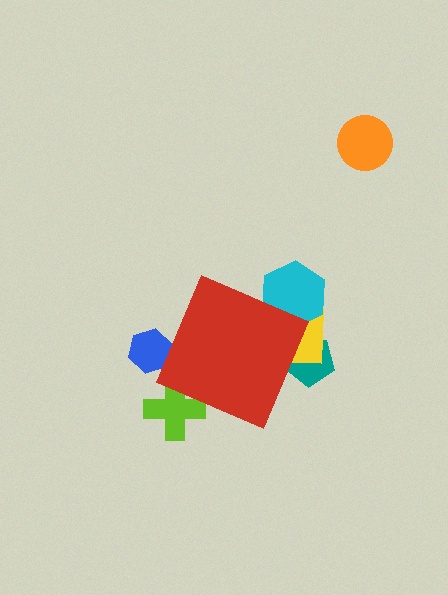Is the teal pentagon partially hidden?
Yes, the teal pentagon is partially hidden behind the red diamond.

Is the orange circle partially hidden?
No, the orange circle is fully visible.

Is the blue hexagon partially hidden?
Yes, the blue hexagon is partially hidden behind the red diamond.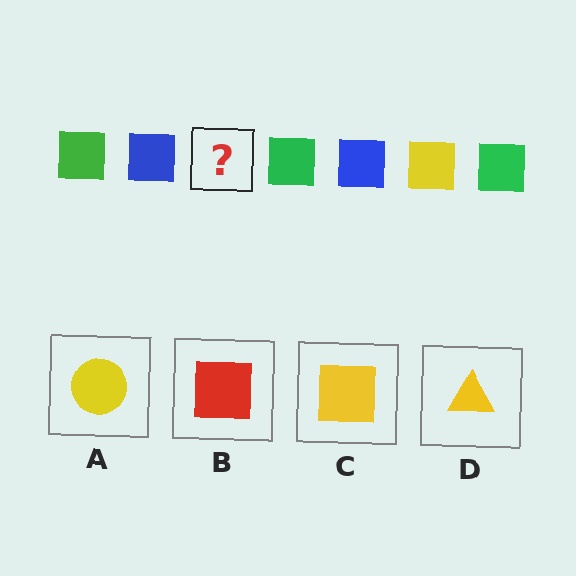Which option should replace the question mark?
Option C.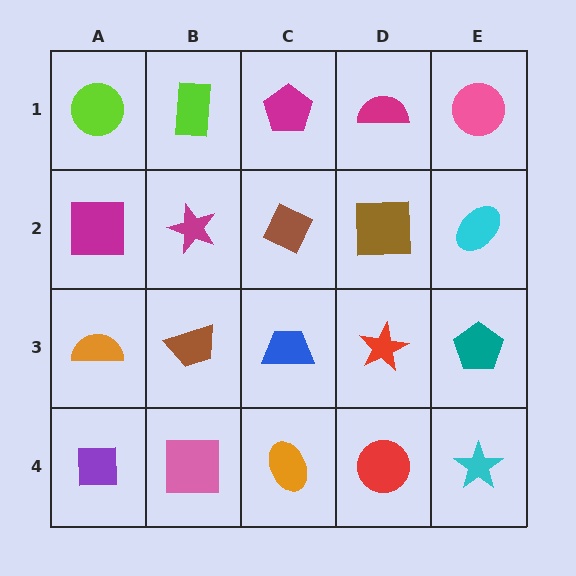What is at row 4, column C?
An orange ellipse.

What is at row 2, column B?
A magenta star.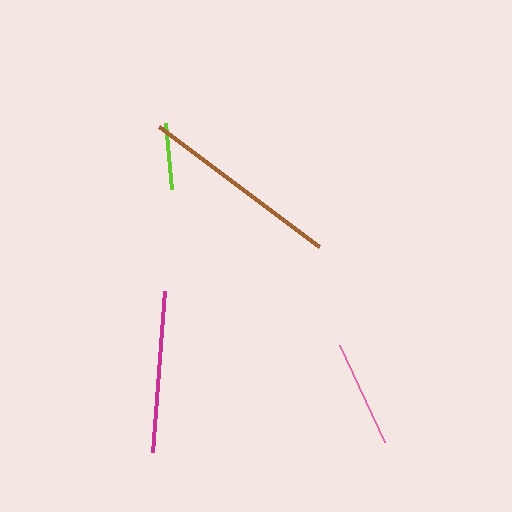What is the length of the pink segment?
The pink segment is approximately 107 pixels long.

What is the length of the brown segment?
The brown segment is approximately 200 pixels long.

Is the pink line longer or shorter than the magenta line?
The magenta line is longer than the pink line.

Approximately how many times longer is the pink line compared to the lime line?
The pink line is approximately 1.6 times the length of the lime line.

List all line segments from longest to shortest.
From longest to shortest: brown, magenta, pink, lime.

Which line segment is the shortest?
The lime line is the shortest at approximately 67 pixels.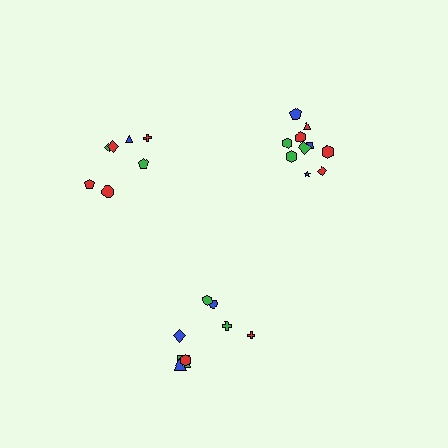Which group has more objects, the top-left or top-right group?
The top-right group.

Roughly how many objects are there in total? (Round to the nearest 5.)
Roughly 25 objects in total.